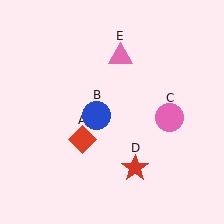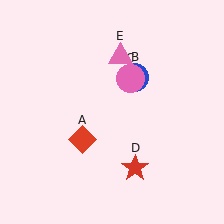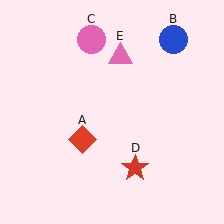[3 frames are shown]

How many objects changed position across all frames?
2 objects changed position: blue circle (object B), pink circle (object C).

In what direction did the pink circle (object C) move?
The pink circle (object C) moved up and to the left.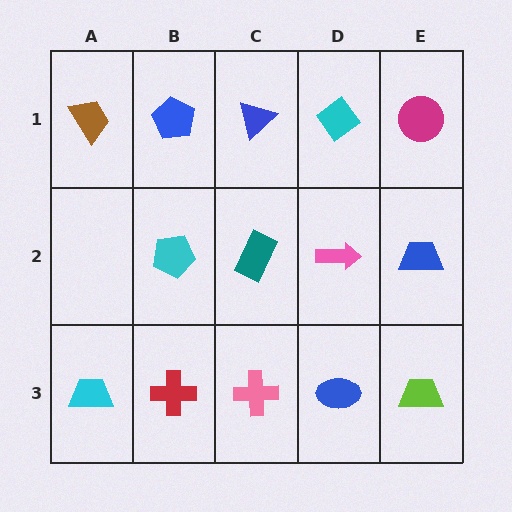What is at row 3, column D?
A blue ellipse.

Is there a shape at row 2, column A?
No, that cell is empty.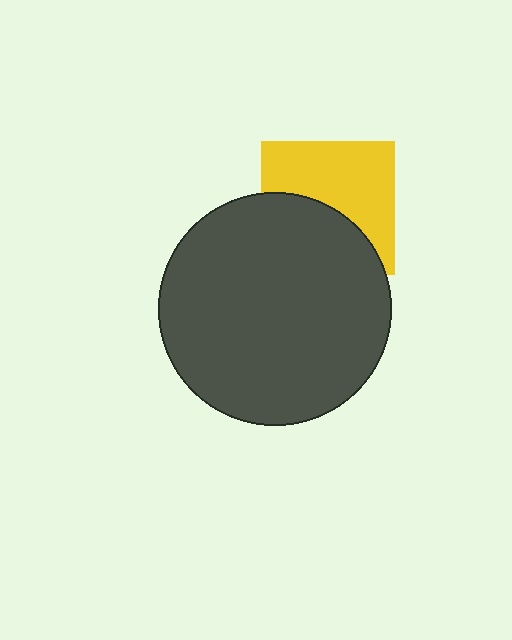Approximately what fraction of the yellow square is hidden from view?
Roughly 45% of the yellow square is hidden behind the dark gray circle.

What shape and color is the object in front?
The object in front is a dark gray circle.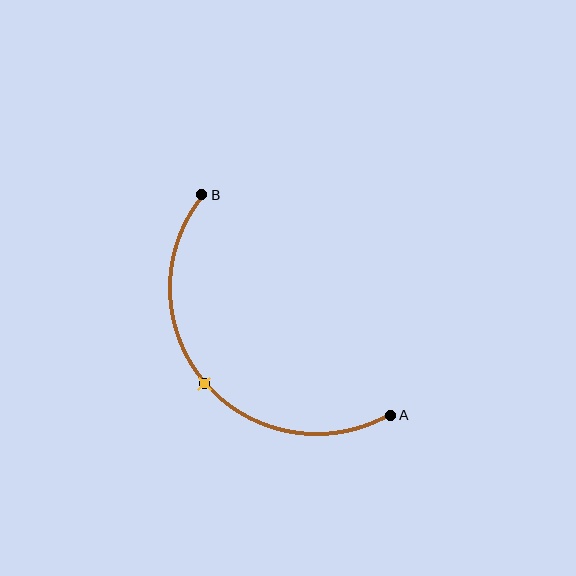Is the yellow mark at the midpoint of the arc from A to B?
Yes. The yellow mark lies on the arc at equal arc-length from both A and B — it is the arc midpoint.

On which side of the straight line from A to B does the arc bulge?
The arc bulges below and to the left of the straight line connecting A and B.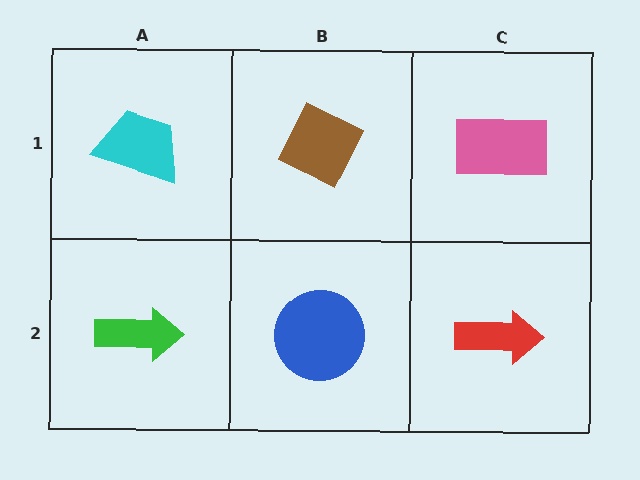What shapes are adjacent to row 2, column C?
A pink rectangle (row 1, column C), a blue circle (row 2, column B).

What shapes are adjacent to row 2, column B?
A brown diamond (row 1, column B), a green arrow (row 2, column A), a red arrow (row 2, column C).